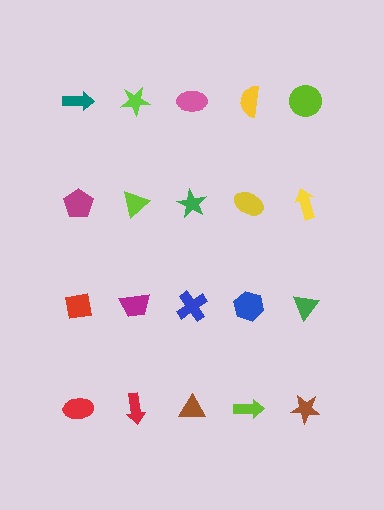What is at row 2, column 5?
A yellow arrow.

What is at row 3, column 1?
A red square.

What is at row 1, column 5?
A lime circle.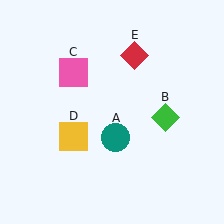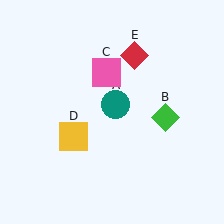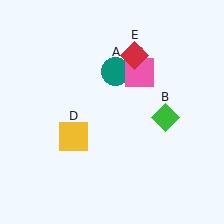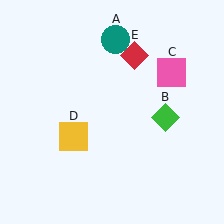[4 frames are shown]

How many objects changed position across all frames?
2 objects changed position: teal circle (object A), pink square (object C).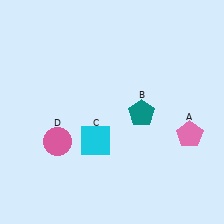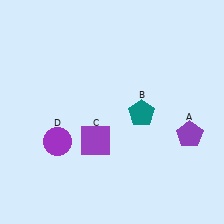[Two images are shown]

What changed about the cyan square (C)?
In Image 1, C is cyan. In Image 2, it changed to purple.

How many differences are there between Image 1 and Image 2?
There are 3 differences between the two images.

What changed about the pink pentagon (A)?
In Image 1, A is pink. In Image 2, it changed to purple.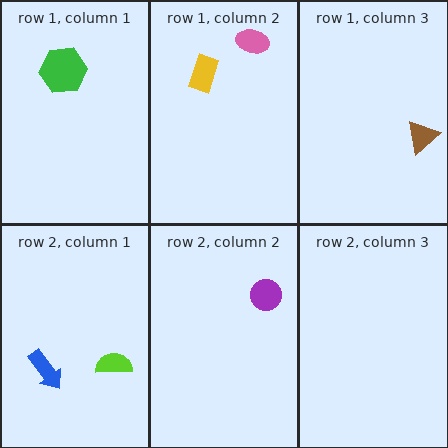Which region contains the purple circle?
The row 2, column 2 region.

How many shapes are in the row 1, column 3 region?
1.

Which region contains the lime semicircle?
The row 2, column 1 region.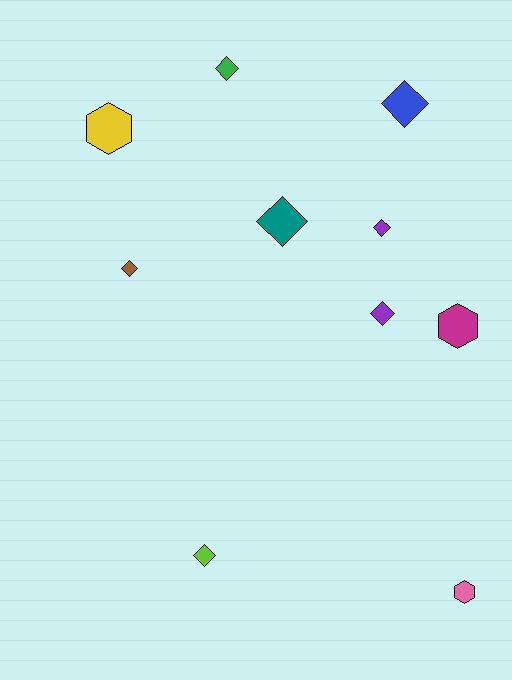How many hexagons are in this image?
There are 3 hexagons.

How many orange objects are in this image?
There are no orange objects.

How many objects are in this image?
There are 10 objects.